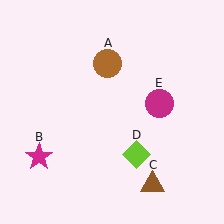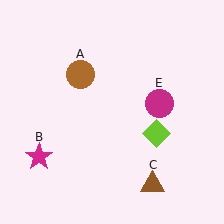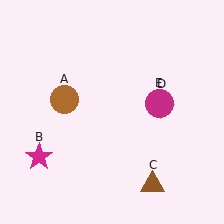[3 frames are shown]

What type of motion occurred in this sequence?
The brown circle (object A), lime diamond (object D) rotated counterclockwise around the center of the scene.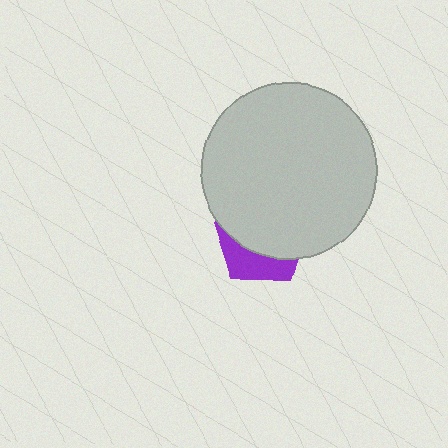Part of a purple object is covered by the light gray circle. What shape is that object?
It is a pentagon.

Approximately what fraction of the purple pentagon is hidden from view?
Roughly 66% of the purple pentagon is hidden behind the light gray circle.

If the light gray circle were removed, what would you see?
You would see the complete purple pentagon.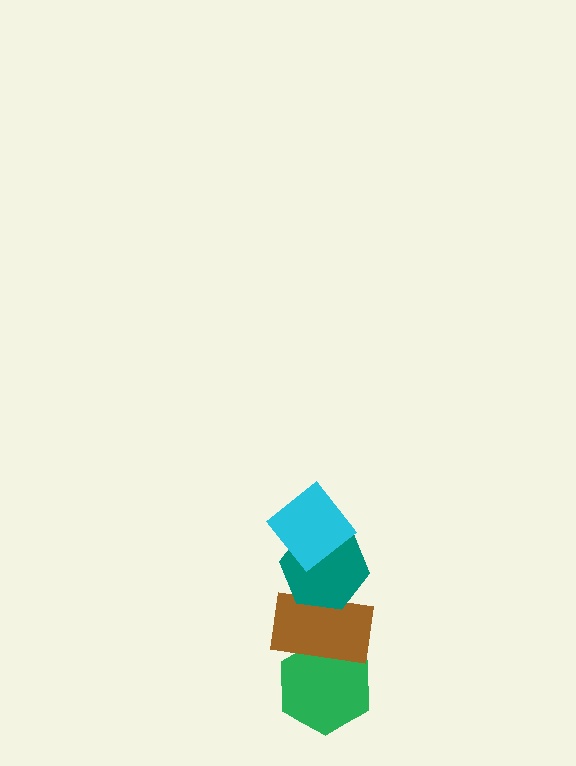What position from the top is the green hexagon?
The green hexagon is 4th from the top.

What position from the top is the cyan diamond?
The cyan diamond is 1st from the top.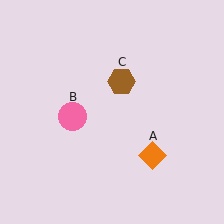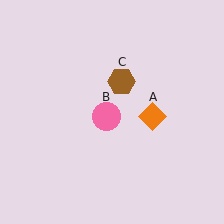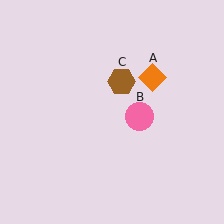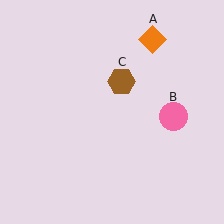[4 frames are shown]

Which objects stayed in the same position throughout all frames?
Brown hexagon (object C) remained stationary.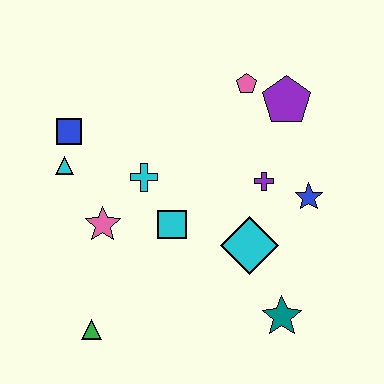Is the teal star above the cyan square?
No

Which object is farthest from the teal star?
The blue square is farthest from the teal star.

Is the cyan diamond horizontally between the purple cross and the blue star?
No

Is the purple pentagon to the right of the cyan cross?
Yes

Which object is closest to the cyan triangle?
The blue square is closest to the cyan triangle.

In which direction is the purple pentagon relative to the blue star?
The purple pentagon is above the blue star.